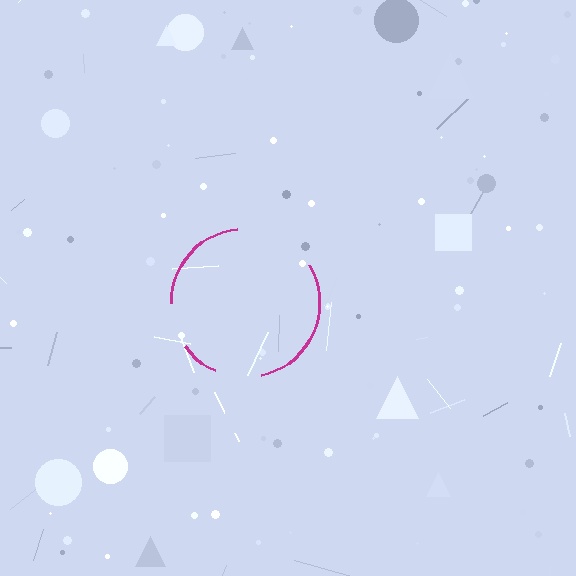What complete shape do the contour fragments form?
The contour fragments form a circle.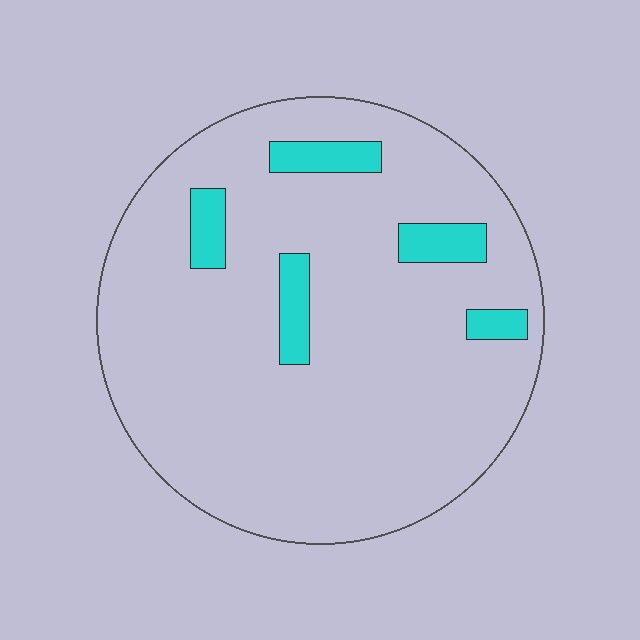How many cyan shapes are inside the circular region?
5.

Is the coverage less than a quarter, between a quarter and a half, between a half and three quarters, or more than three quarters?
Less than a quarter.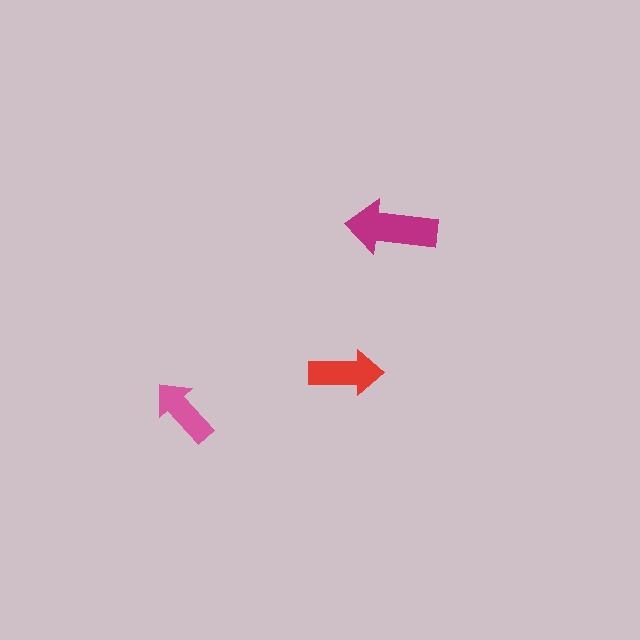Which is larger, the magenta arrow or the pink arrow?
The magenta one.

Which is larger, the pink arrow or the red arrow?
The red one.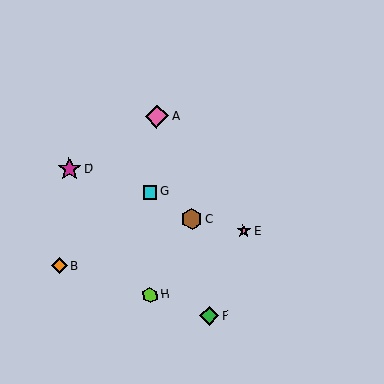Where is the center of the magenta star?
The center of the magenta star is at (69, 169).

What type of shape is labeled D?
Shape D is a magenta star.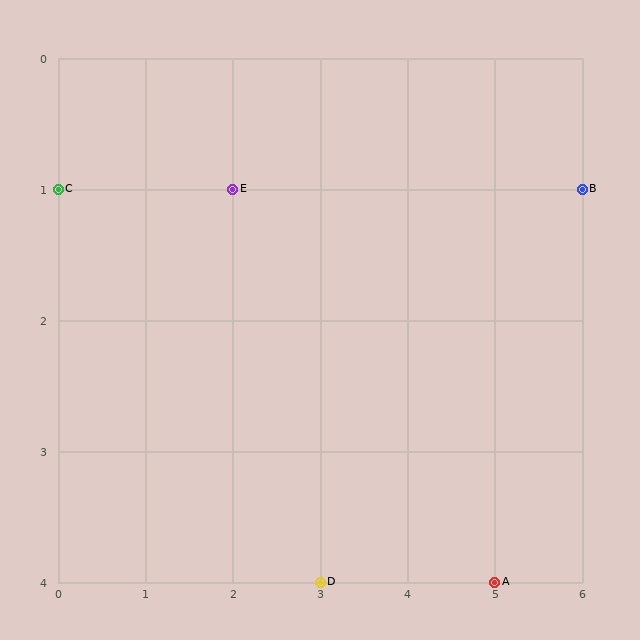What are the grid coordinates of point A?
Point A is at grid coordinates (5, 4).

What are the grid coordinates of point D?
Point D is at grid coordinates (3, 4).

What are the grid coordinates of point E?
Point E is at grid coordinates (2, 1).